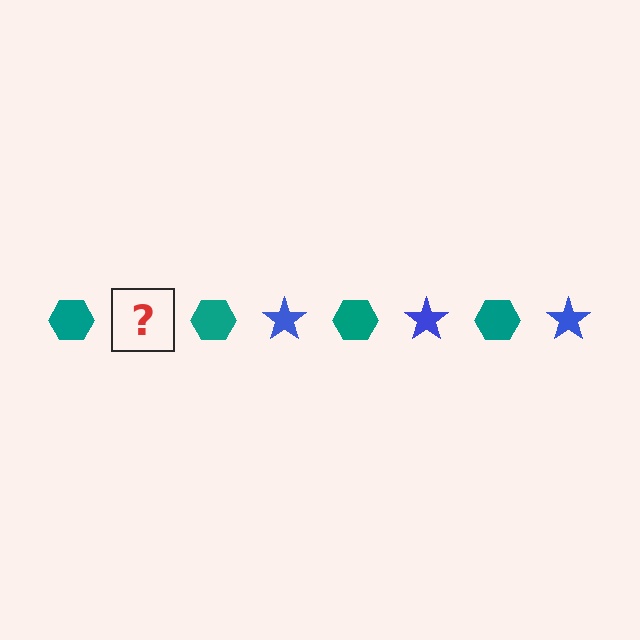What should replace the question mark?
The question mark should be replaced with a blue star.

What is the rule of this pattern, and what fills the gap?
The rule is that the pattern alternates between teal hexagon and blue star. The gap should be filled with a blue star.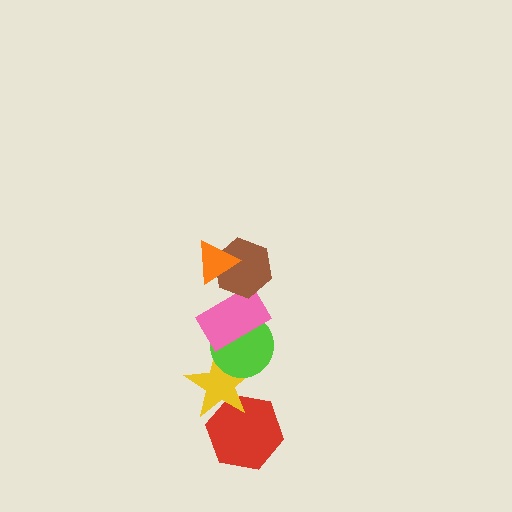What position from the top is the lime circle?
The lime circle is 4th from the top.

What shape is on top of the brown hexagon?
The orange triangle is on top of the brown hexagon.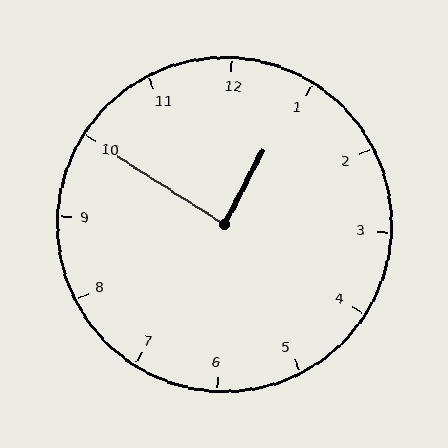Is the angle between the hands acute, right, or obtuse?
It is right.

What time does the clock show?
12:50.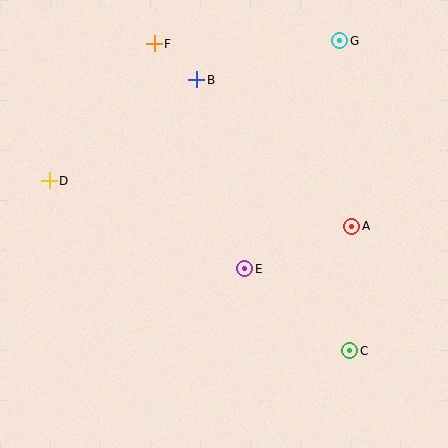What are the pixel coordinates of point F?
Point F is at (154, 44).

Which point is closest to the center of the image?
Point E at (245, 269) is closest to the center.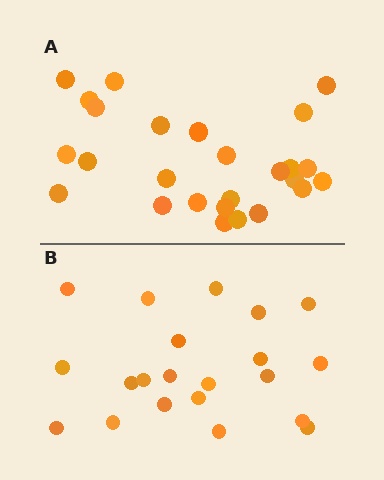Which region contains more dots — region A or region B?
Region A (the top region) has more dots.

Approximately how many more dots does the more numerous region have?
Region A has about 5 more dots than region B.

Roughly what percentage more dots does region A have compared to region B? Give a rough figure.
About 25% more.